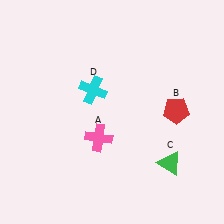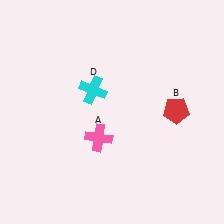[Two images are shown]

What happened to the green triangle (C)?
The green triangle (C) was removed in Image 2. It was in the bottom-right area of Image 1.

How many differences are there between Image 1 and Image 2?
There is 1 difference between the two images.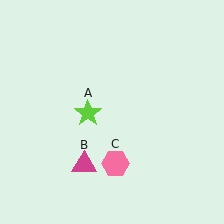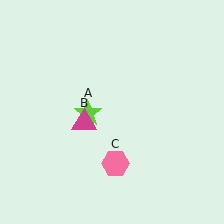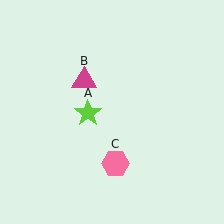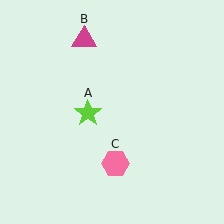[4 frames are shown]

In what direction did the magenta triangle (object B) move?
The magenta triangle (object B) moved up.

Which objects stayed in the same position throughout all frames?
Lime star (object A) and pink hexagon (object C) remained stationary.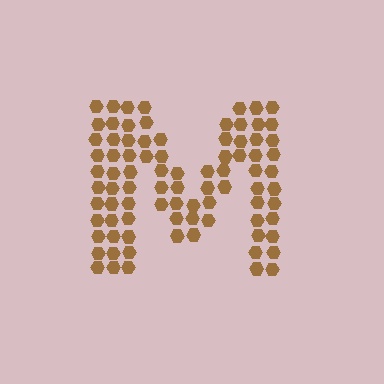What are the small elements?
The small elements are hexagons.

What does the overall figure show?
The overall figure shows the letter M.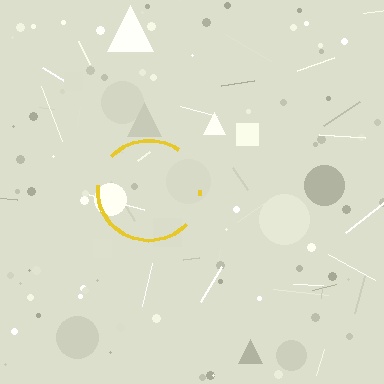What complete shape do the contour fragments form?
The contour fragments form a circle.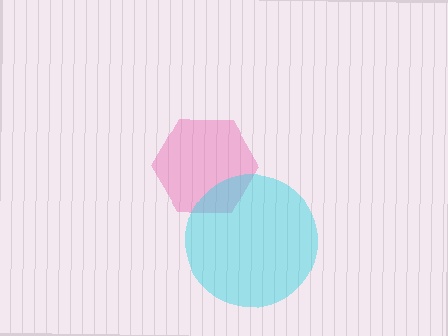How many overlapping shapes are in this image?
There are 2 overlapping shapes in the image.